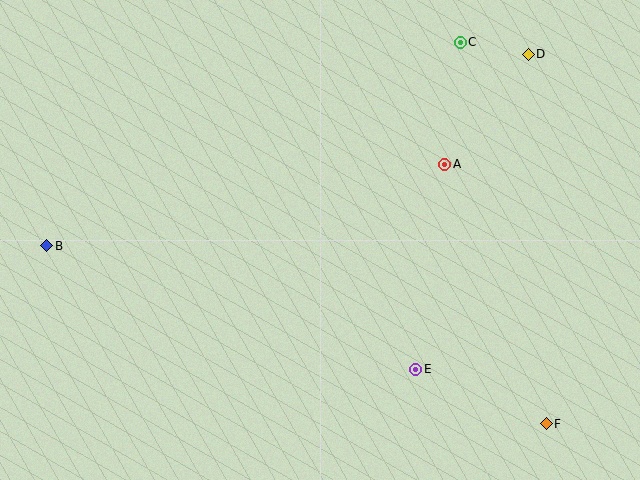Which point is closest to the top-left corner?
Point B is closest to the top-left corner.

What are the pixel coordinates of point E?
Point E is at (416, 369).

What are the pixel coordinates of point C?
Point C is at (460, 42).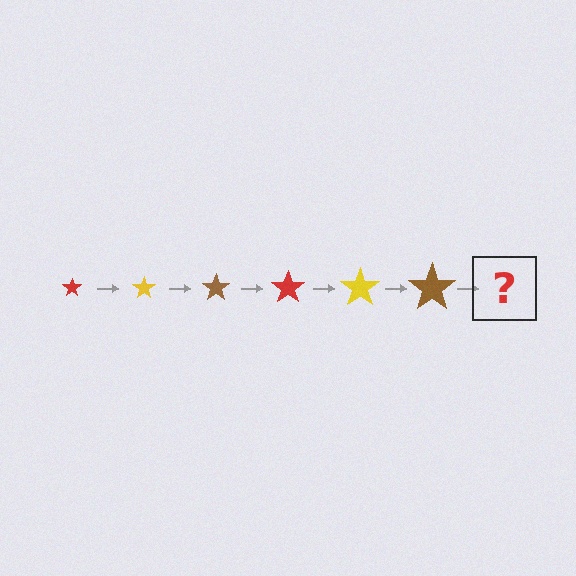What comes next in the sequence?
The next element should be a red star, larger than the previous one.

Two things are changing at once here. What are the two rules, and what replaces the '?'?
The two rules are that the star grows larger each step and the color cycles through red, yellow, and brown. The '?' should be a red star, larger than the previous one.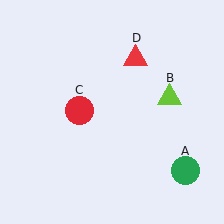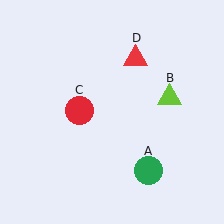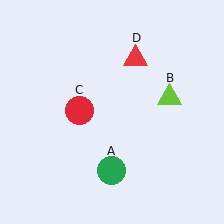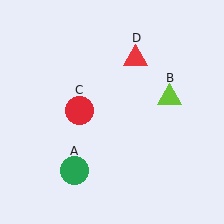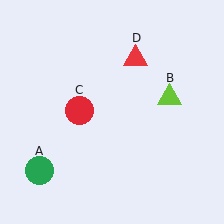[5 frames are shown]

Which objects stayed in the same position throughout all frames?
Lime triangle (object B) and red circle (object C) and red triangle (object D) remained stationary.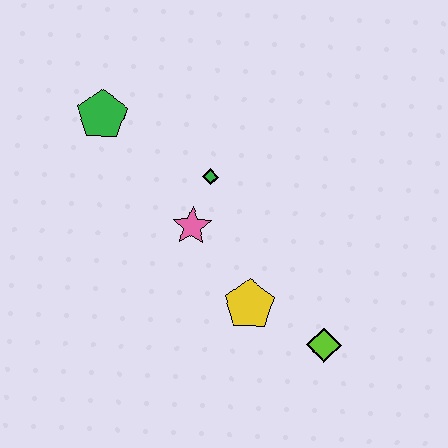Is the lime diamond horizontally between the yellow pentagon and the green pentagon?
No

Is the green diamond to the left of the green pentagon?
No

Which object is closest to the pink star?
The green diamond is closest to the pink star.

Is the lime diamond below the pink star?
Yes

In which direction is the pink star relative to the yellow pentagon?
The pink star is above the yellow pentagon.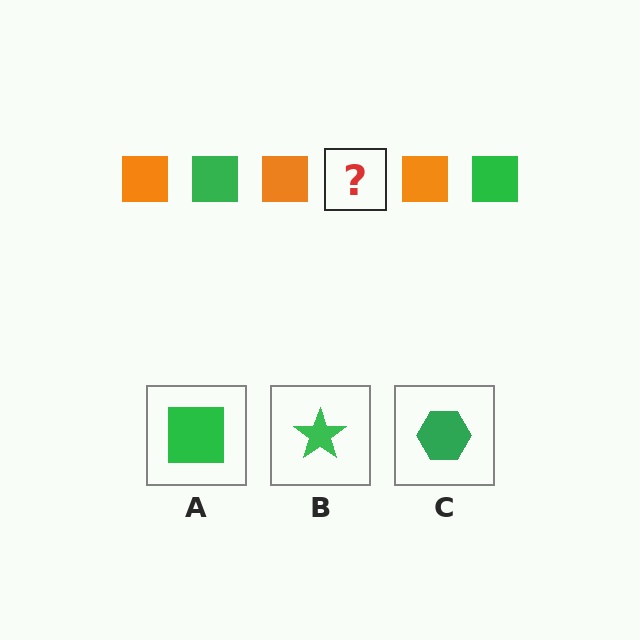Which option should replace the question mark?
Option A.